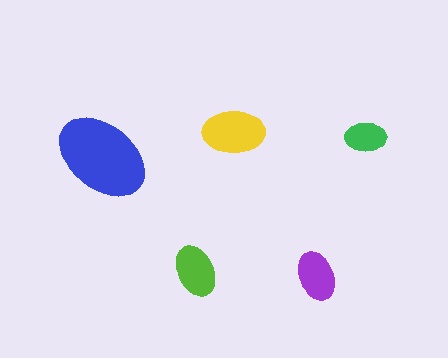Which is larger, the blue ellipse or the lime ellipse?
The blue one.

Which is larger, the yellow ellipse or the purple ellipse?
The yellow one.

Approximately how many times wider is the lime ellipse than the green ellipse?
About 1.5 times wider.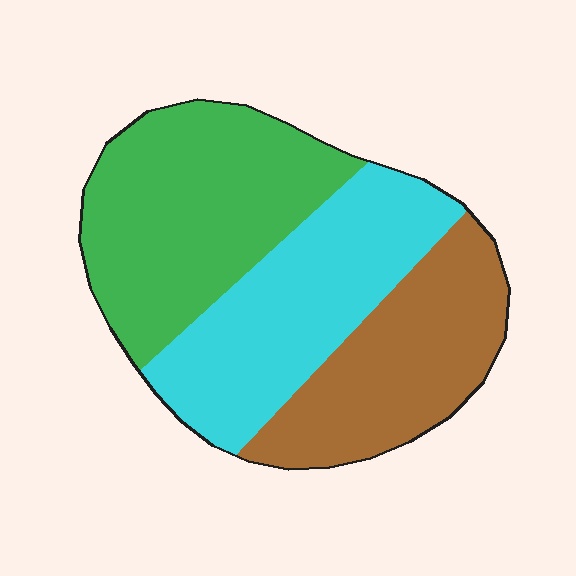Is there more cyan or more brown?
Cyan.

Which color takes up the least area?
Brown, at roughly 30%.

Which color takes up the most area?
Green, at roughly 40%.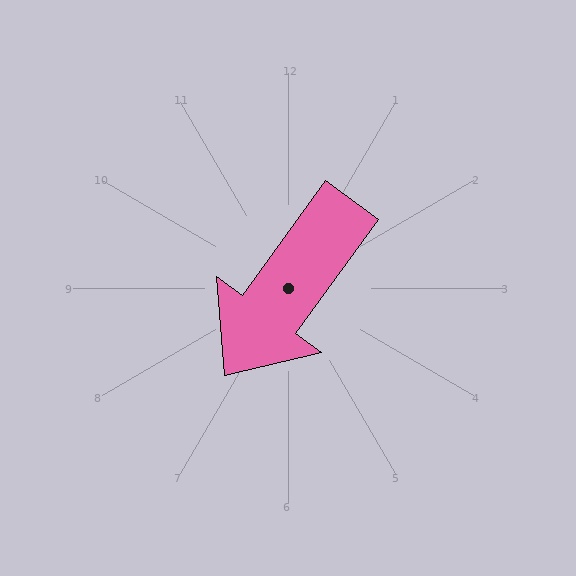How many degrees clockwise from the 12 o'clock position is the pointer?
Approximately 216 degrees.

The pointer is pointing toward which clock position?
Roughly 7 o'clock.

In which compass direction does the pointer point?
Southwest.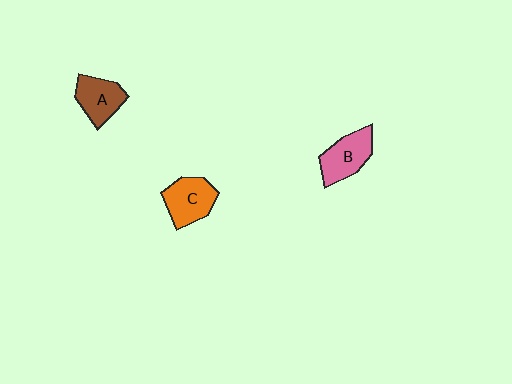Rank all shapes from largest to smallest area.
From largest to smallest: B (pink), C (orange), A (brown).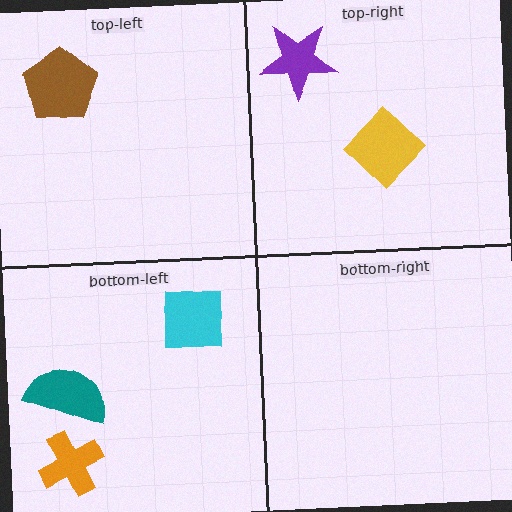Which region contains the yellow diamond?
The top-right region.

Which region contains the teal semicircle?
The bottom-left region.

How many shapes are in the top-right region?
2.